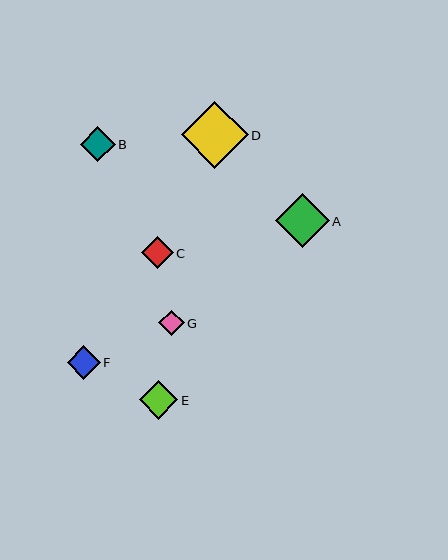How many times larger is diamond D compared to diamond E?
Diamond D is approximately 1.7 times the size of diamond E.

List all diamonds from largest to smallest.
From largest to smallest: D, A, E, B, F, C, G.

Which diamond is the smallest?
Diamond G is the smallest with a size of approximately 25 pixels.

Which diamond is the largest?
Diamond D is the largest with a size of approximately 67 pixels.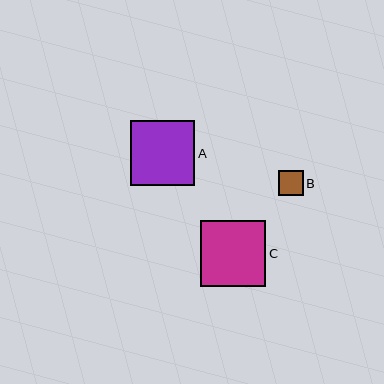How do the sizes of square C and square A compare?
Square C and square A are approximately the same size.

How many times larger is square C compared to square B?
Square C is approximately 2.6 times the size of square B.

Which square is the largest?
Square C is the largest with a size of approximately 66 pixels.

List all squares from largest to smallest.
From largest to smallest: C, A, B.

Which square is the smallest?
Square B is the smallest with a size of approximately 25 pixels.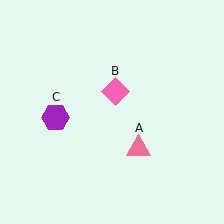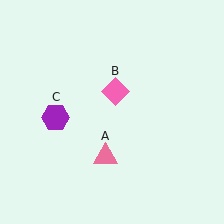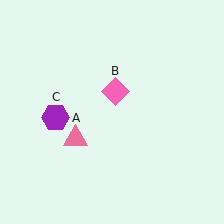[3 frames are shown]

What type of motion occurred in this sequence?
The pink triangle (object A) rotated clockwise around the center of the scene.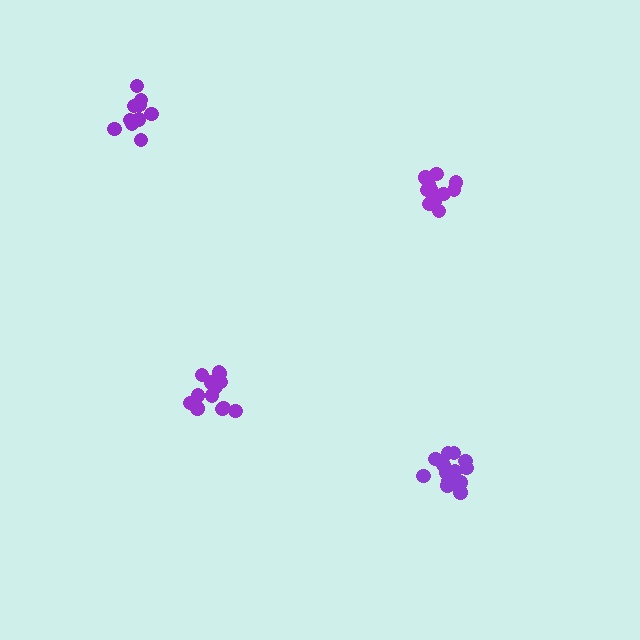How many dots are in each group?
Group 1: 10 dots, Group 2: 13 dots, Group 3: 15 dots, Group 4: 13 dots (51 total).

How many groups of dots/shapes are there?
There are 4 groups.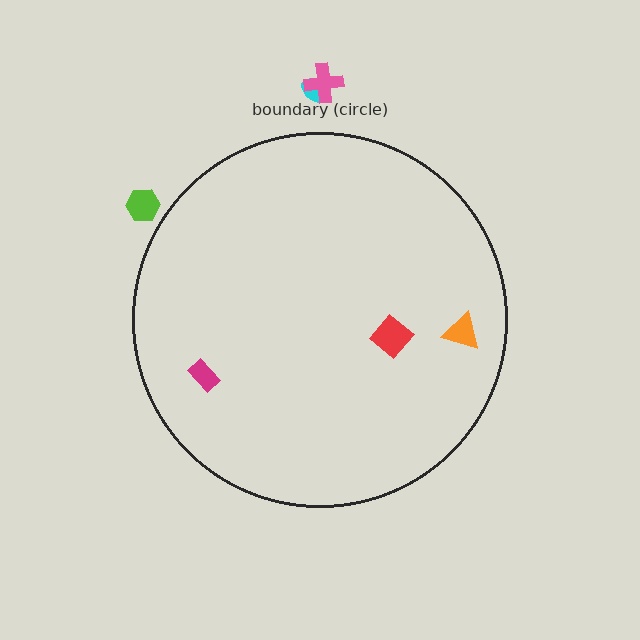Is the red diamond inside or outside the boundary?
Inside.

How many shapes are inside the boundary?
3 inside, 3 outside.